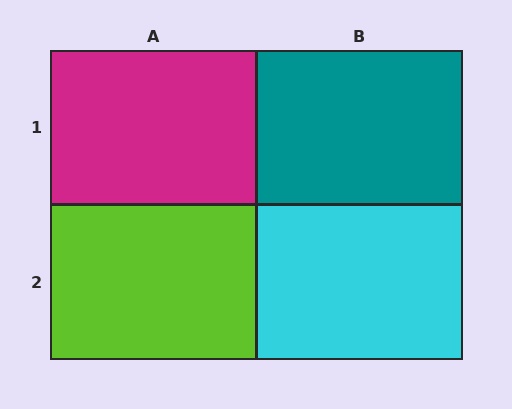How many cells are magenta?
1 cell is magenta.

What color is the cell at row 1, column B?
Teal.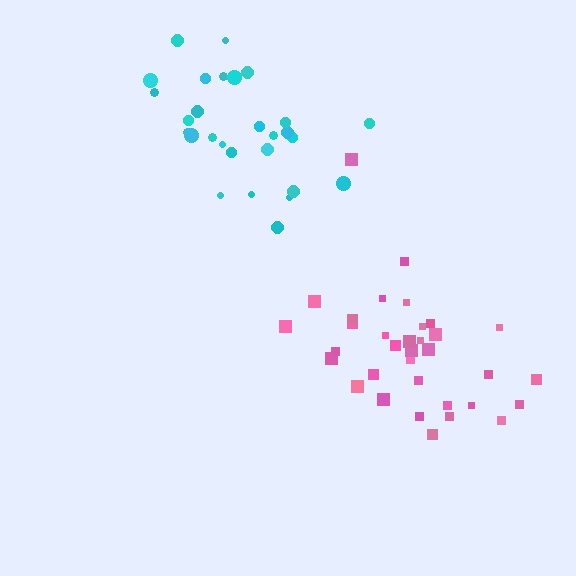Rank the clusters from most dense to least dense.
cyan, pink.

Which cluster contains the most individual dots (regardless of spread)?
Pink (35).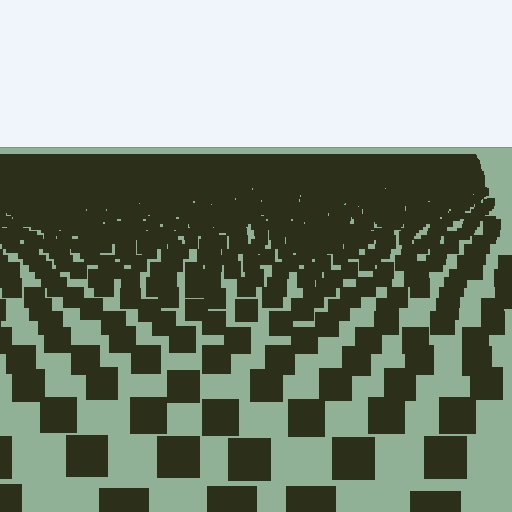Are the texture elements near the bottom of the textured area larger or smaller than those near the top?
Larger. Near the bottom, elements are closer to the viewer and appear at a bigger on-screen size.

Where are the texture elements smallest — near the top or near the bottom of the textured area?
Near the top.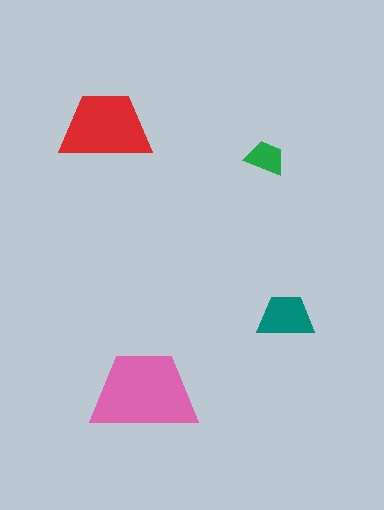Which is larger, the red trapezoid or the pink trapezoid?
The pink one.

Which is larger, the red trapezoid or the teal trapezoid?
The red one.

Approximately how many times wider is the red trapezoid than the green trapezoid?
About 2.5 times wider.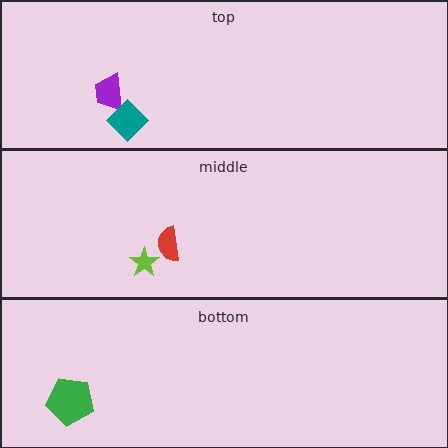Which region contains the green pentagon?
The bottom region.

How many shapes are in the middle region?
2.